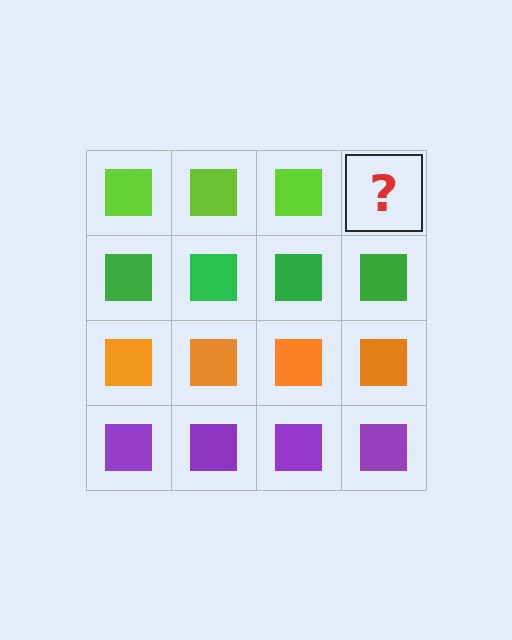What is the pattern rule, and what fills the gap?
The rule is that each row has a consistent color. The gap should be filled with a lime square.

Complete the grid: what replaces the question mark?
The question mark should be replaced with a lime square.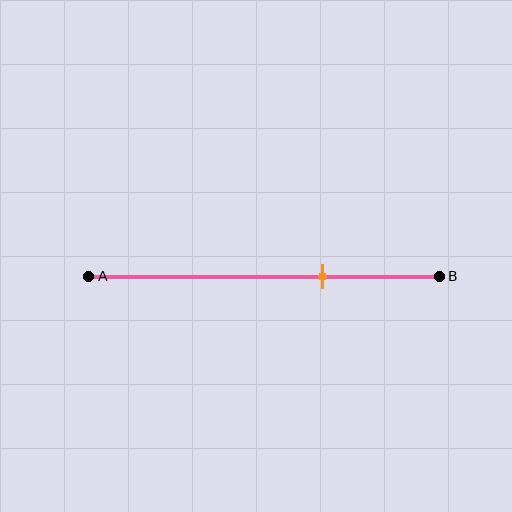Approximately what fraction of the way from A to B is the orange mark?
The orange mark is approximately 65% of the way from A to B.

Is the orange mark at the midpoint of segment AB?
No, the mark is at about 65% from A, not at the 50% midpoint.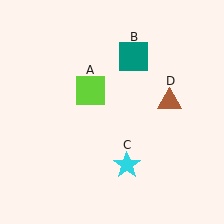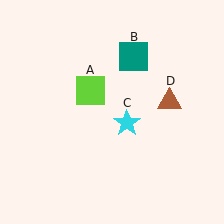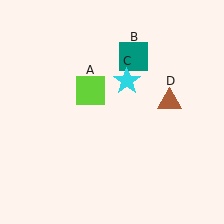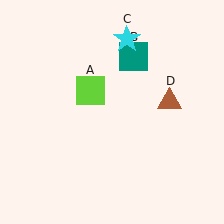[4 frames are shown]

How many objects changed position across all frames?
1 object changed position: cyan star (object C).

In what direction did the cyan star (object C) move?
The cyan star (object C) moved up.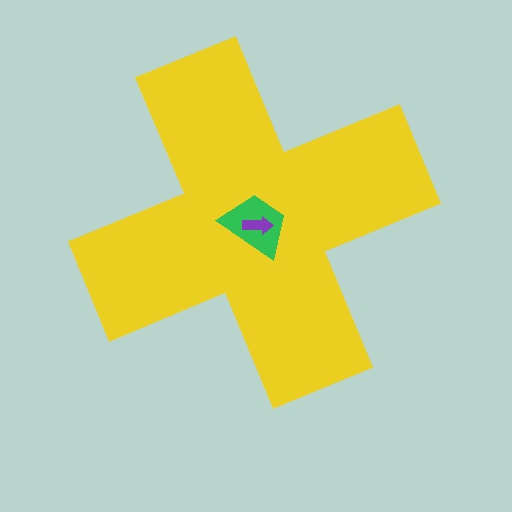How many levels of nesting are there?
3.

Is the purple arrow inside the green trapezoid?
Yes.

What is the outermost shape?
The yellow cross.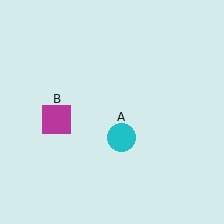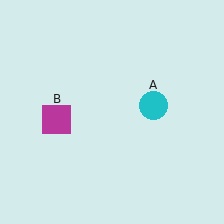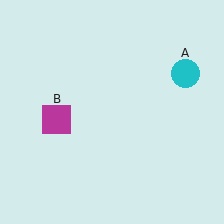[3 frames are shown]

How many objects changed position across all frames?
1 object changed position: cyan circle (object A).